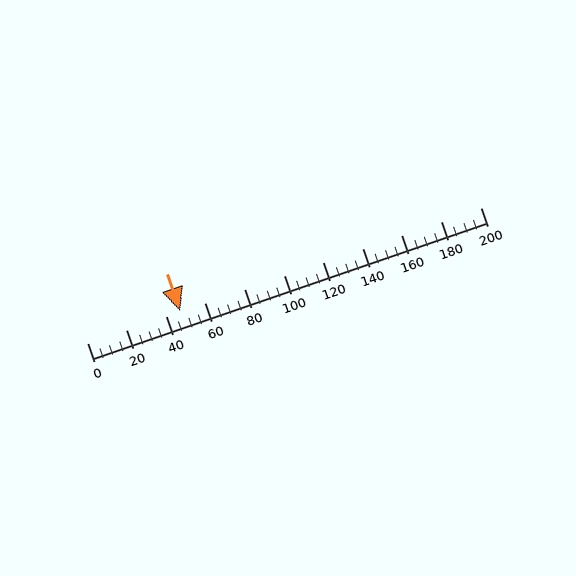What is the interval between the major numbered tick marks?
The major tick marks are spaced 20 units apart.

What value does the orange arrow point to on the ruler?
The orange arrow points to approximately 47.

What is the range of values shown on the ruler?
The ruler shows values from 0 to 200.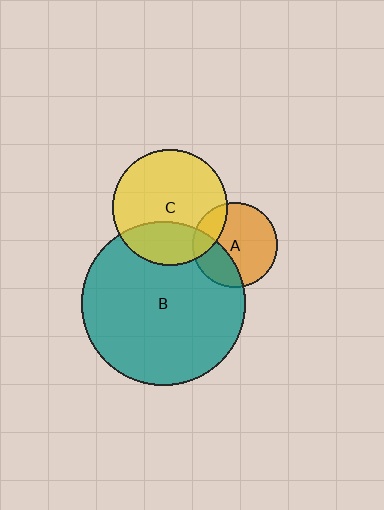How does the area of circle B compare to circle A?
Approximately 3.7 times.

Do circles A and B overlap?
Yes.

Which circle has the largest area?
Circle B (teal).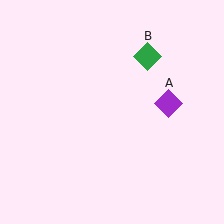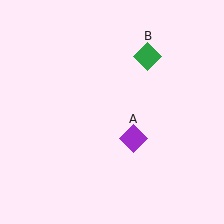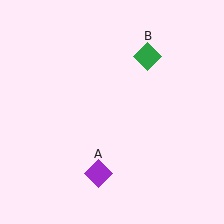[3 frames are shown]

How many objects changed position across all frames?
1 object changed position: purple diamond (object A).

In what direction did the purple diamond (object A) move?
The purple diamond (object A) moved down and to the left.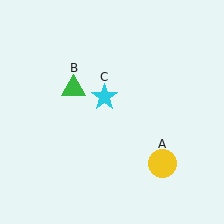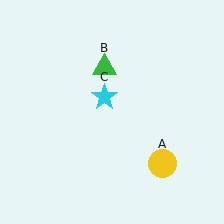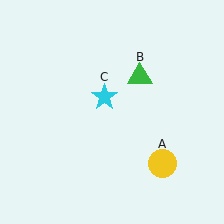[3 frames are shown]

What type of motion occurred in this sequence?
The green triangle (object B) rotated clockwise around the center of the scene.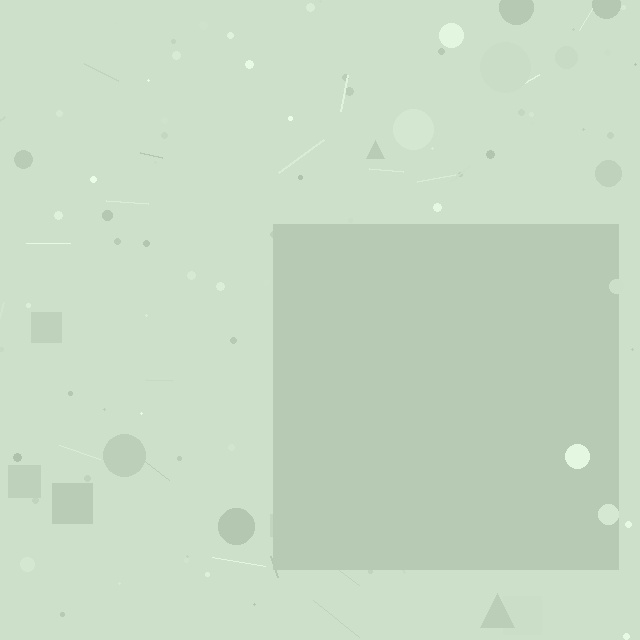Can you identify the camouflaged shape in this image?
The camouflaged shape is a square.